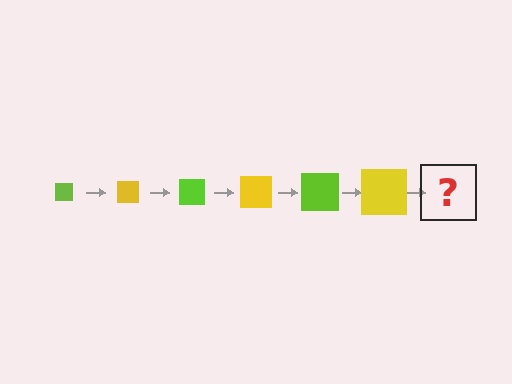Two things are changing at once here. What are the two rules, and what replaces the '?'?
The two rules are that the square grows larger each step and the color cycles through lime and yellow. The '?' should be a lime square, larger than the previous one.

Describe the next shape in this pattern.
It should be a lime square, larger than the previous one.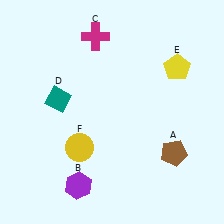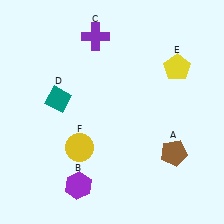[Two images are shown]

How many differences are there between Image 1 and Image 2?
There is 1 difference between the two images.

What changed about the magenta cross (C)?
In Image 1, C is magenta. In Image 2, it changed to purple.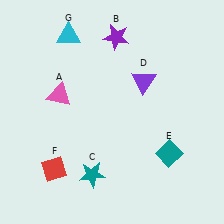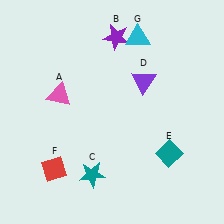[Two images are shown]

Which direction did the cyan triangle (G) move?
The cyan triangle (G) moved right.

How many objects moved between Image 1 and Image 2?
1 object moved between the two images.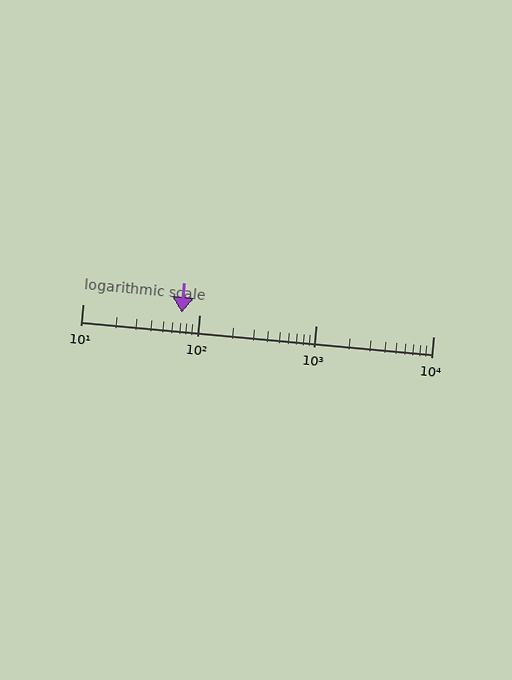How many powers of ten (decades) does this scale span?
The scale spans 3 decades, from 10 to 10000.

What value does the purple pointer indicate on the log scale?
The pointer indicates approximately 70.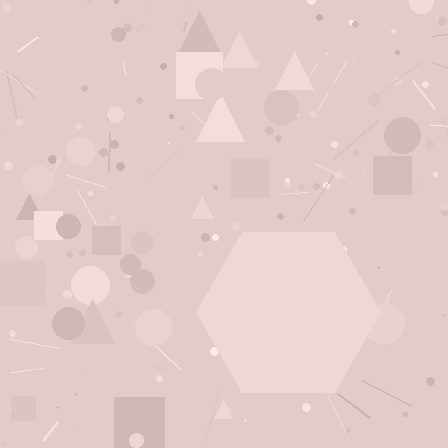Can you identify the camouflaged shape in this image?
The camouflaged shape is a hexagon.